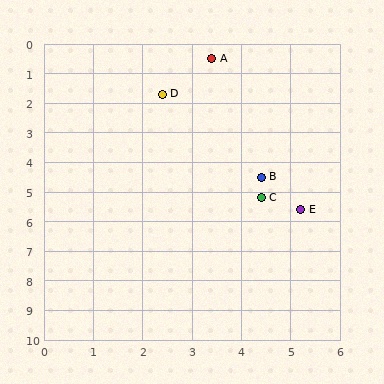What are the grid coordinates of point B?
Point B is at approximately (4.4, 4.5).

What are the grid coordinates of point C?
Point C is at approximately (4.4, 5.2).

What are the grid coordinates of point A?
Point A is at approximately (3.4, 0.5).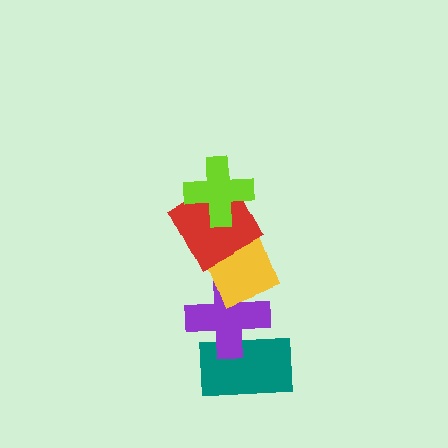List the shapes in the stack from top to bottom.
From top to bottom: the lime cross, the red square, the yellow diamond, the purple cross, the teal rectangle.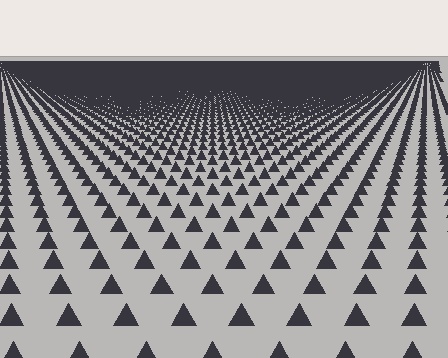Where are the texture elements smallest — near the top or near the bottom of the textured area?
Near the top.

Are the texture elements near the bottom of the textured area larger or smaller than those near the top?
Larger. Near the bottom, elements are closer to the viewer and appear at a bigger on-screen size.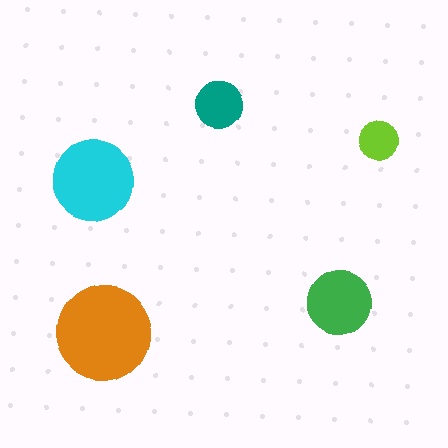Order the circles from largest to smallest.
the orange one, the cyan one, the green one, the teal one, the lime one.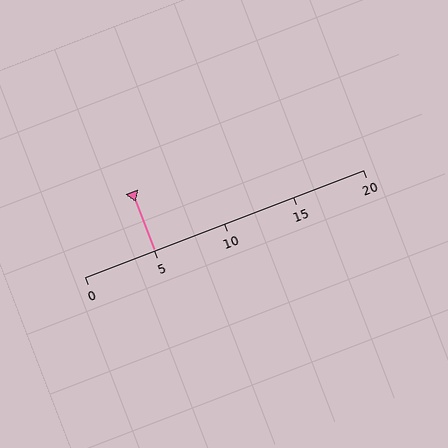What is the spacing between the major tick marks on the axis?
The major ticks are spaced 5 apart.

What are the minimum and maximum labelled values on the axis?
The axis runs from 0 to 20.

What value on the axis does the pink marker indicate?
The marker indicates approximately 5.